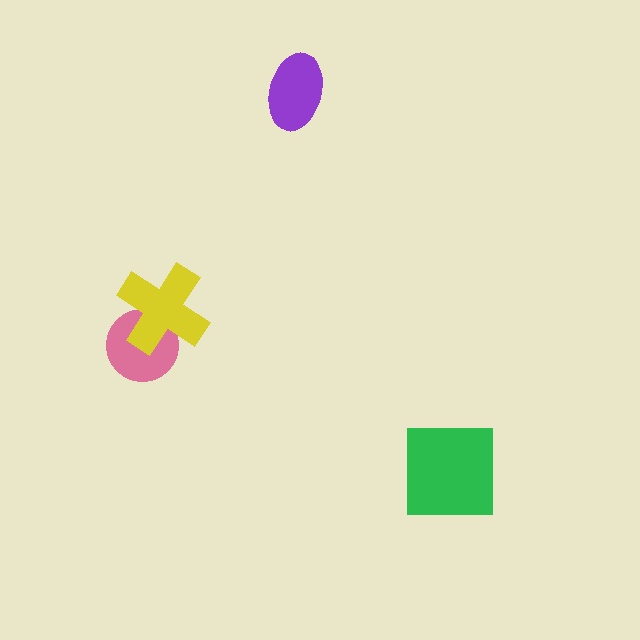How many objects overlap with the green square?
0 objects overlap with the green square.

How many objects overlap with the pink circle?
1 object overlaps with the pink circle.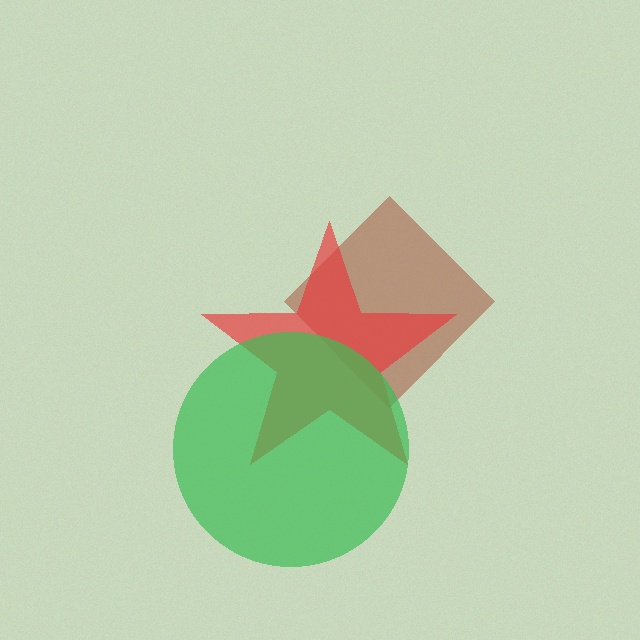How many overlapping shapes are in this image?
There are 3 overlapping shapes in the image.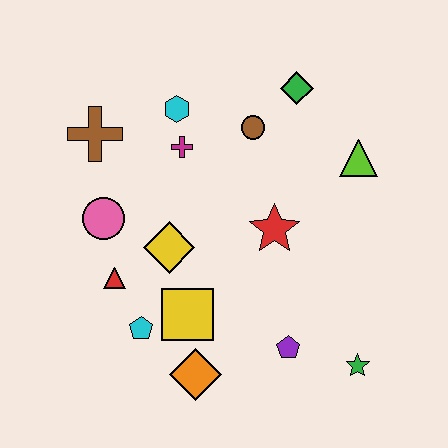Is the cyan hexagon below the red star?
No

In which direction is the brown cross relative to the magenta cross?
The brown cross is to the left of the magenta cross.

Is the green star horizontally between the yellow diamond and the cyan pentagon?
No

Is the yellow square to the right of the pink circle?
Yes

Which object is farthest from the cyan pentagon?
The green diamond is farthest from the cyan pentagon.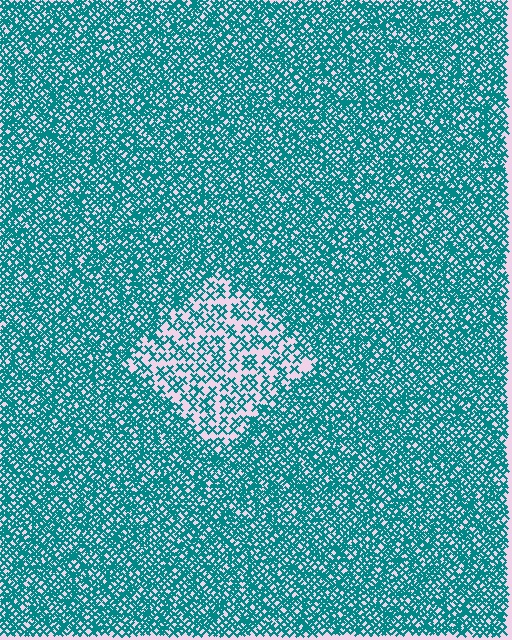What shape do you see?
I see a diamond.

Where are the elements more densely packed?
The elements are more densely packed outside the diamond boundary.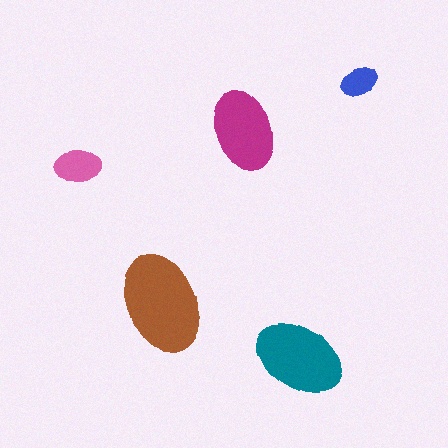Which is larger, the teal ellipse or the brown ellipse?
The brown one.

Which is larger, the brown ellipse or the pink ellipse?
The brown one.